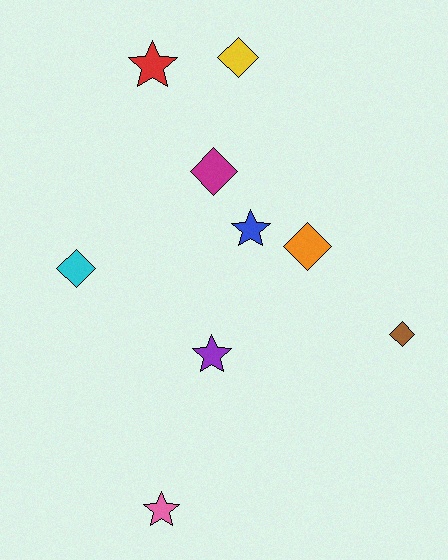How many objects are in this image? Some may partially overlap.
There are 9 objects.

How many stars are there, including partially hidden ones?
There are 4 stars.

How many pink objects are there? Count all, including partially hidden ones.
There is 1 pink object.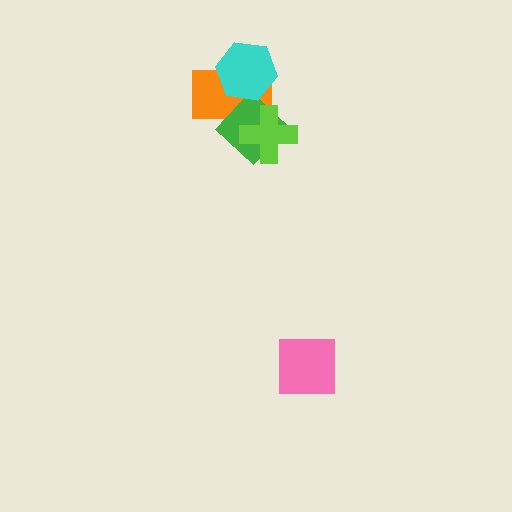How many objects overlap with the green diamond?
3 objects overlap with the green diamond.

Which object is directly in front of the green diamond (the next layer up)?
The cyan hexagon is directly in front of the green diamond.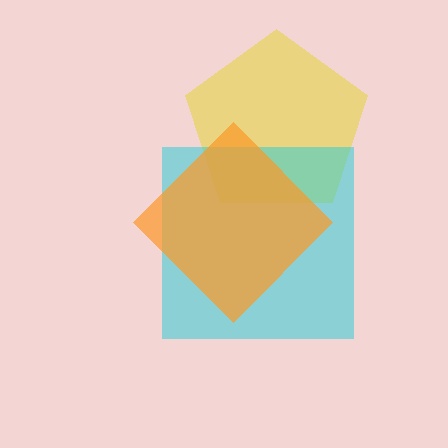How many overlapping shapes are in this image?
There are 3 overlapping shapes in the image.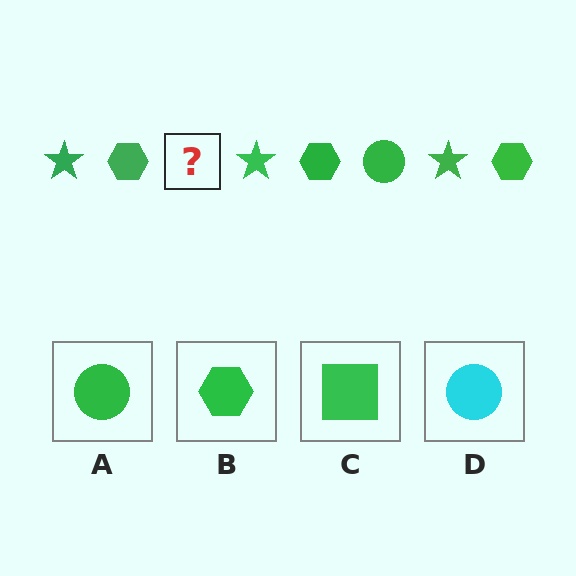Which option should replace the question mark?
Option A.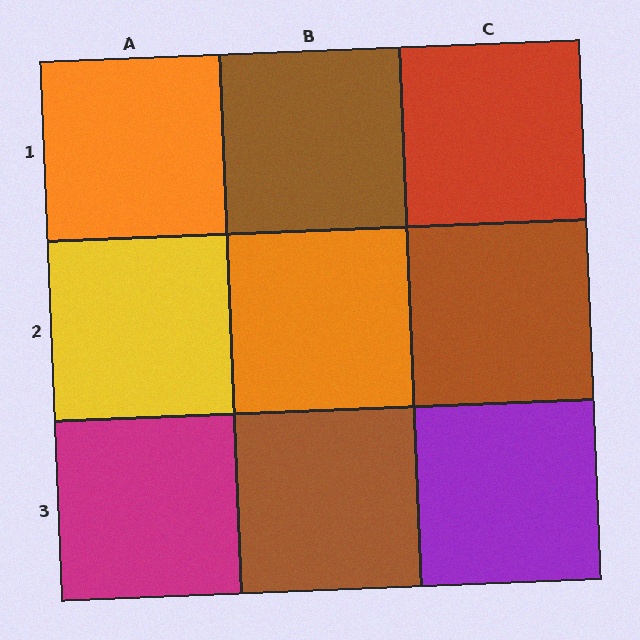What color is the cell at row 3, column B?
Brown.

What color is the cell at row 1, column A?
Orange.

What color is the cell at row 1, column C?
Red.